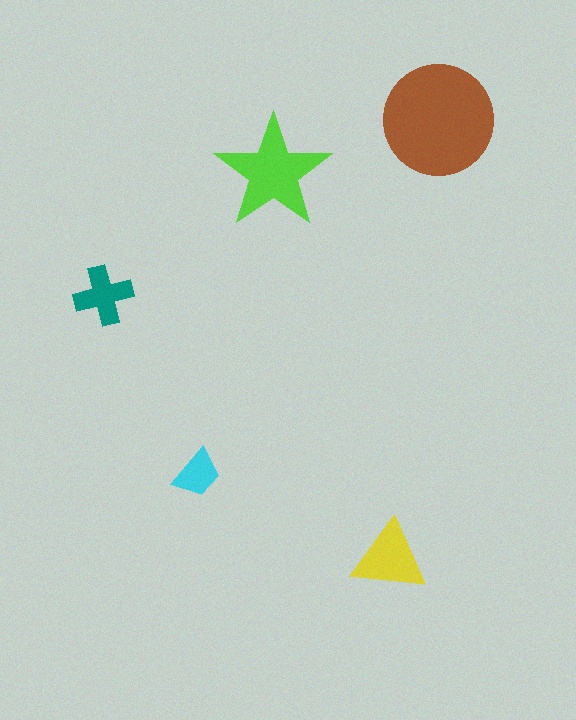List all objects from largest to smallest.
The brown circle, the lime star, the yellow triangle, the teal cross, the cyan trapezoid.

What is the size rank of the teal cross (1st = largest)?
4th.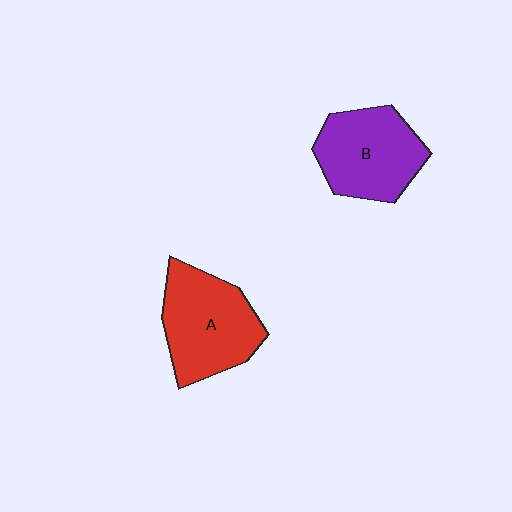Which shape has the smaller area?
Shape B (purple).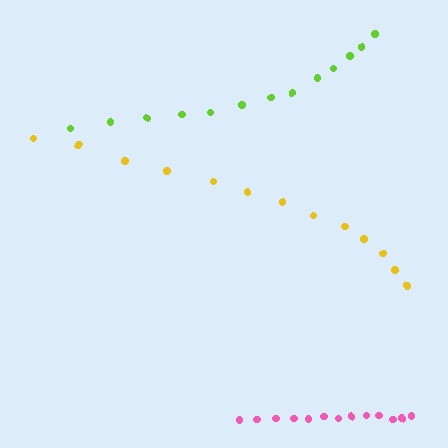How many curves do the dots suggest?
There are 3 distinct paths.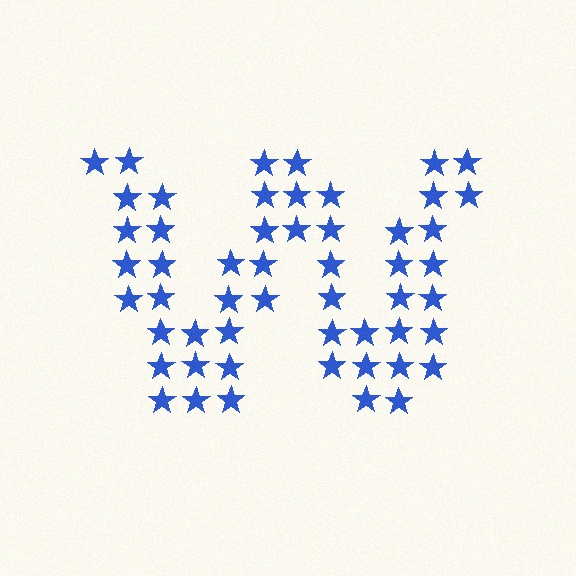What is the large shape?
The large shape is the letter W.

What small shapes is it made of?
It is made of small stars.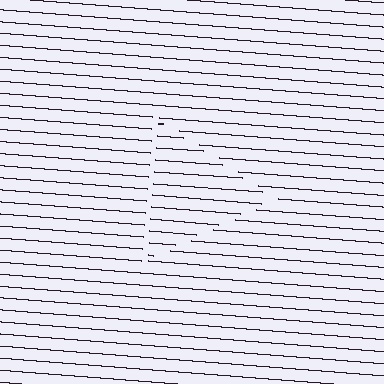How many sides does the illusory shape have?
3 sides — the line-ends trace a triangle.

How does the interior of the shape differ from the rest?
The interior of the shape contains the same grating, shifted by half a period — the contour is defined by the phase discontinuity where line-ends from the inner and outer gratings abut.